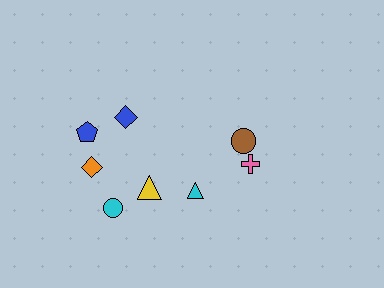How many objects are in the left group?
There are 5 objects.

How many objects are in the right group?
There are 3 objects.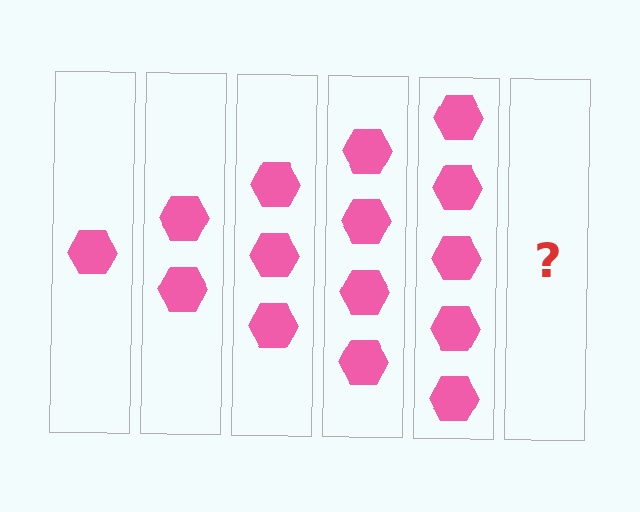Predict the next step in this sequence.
The next step is 6 hexagons.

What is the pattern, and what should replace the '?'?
The pattern is that each step adds one more hexagon. The '?' should be 6 hexagons.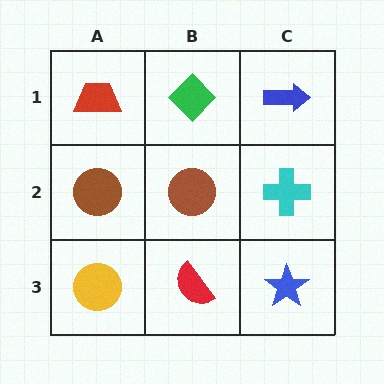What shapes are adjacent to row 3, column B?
A brown circle (row 2, column B), a yellow circle (row 3, column A), a blue star (row 3, column C).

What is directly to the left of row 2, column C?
A brown circle.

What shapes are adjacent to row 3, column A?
A brown circle (row 2, column A), a red semicircle (row 3, column B).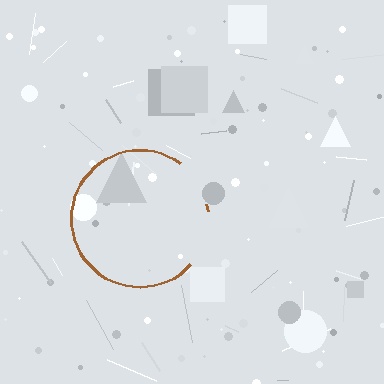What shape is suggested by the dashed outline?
The dashed outline suggests a circle.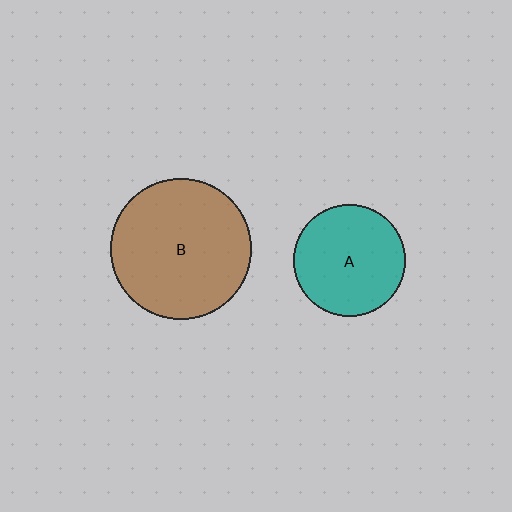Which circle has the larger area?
Circle B (brown).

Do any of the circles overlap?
No, none of the circles overlap.